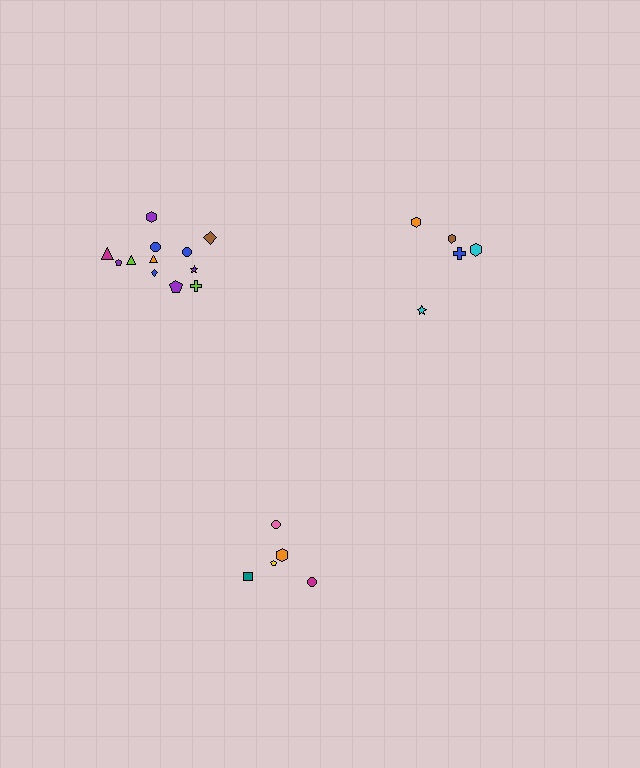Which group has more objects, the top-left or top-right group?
The top-left group.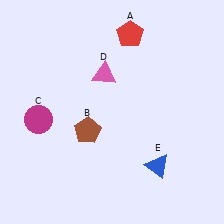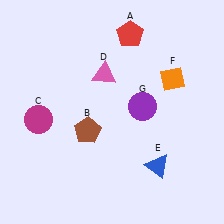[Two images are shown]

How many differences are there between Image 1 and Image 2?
There are 2 differences between the two images.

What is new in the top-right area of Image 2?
An orange diamond (F) was added in the top-right area of Image 2.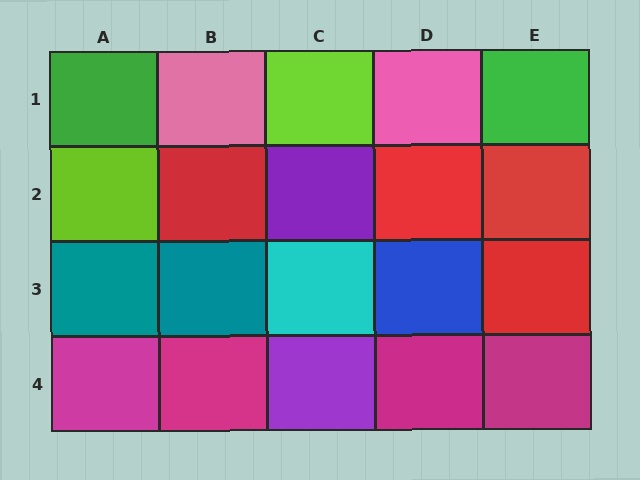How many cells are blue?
1 cell is blue.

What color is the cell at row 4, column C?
Purple.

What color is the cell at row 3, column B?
Teal.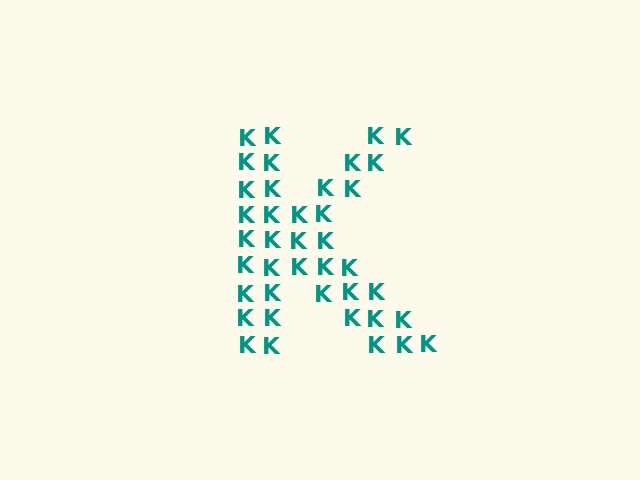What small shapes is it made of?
It is made of small letter K's.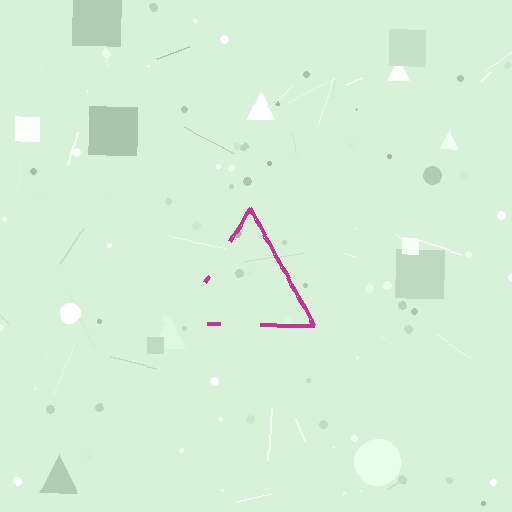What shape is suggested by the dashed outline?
The dashed outline suggests a triangle.